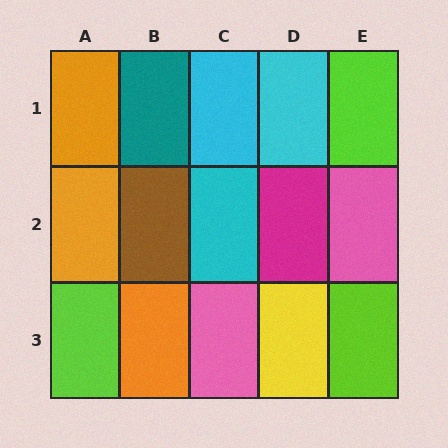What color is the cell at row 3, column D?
Yellow.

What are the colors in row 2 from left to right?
Orange, brown, cyan, magenta, pink.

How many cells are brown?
1 cell is brown.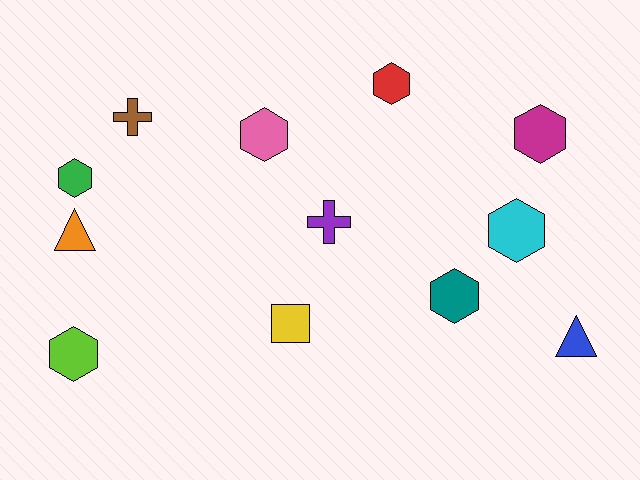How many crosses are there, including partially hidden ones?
There are 2 crosses.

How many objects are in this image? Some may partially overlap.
There are 12 objects.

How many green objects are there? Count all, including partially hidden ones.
There is 1 green object.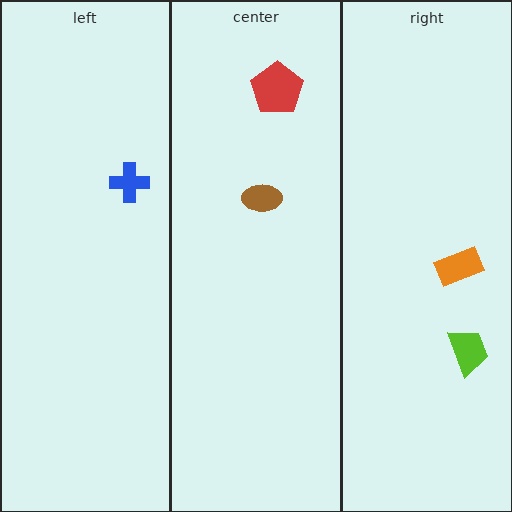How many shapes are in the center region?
2.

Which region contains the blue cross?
The left region.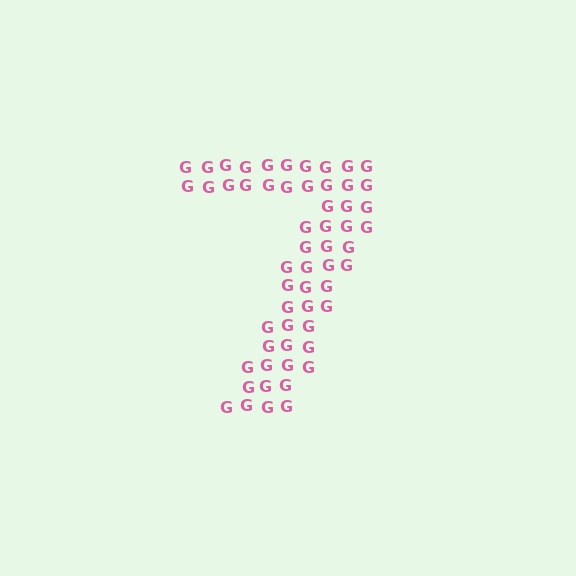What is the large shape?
The large shape is the digit 7.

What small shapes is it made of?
It is made of small letter G's.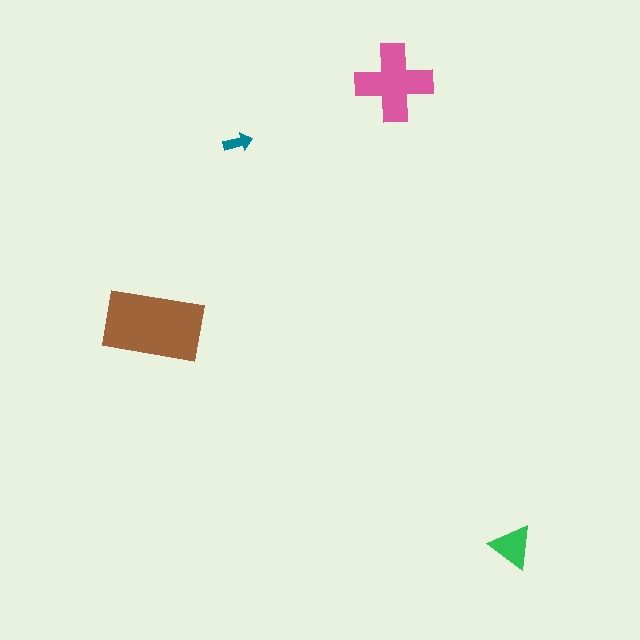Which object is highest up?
The pink cross is topmost.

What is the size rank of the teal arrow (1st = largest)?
4th.